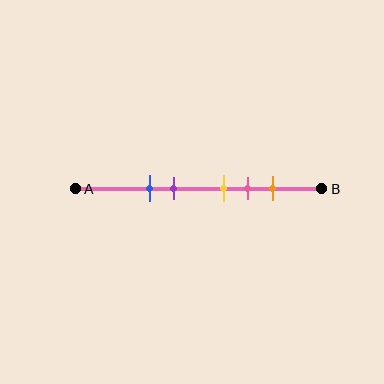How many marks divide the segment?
There are 5 marks dividing the segment.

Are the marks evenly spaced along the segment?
No, the marks are not evenly spaced.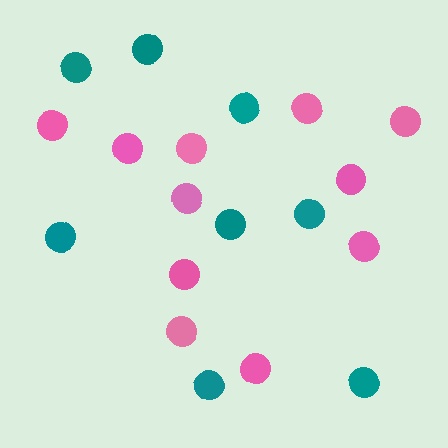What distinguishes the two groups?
There are 2 groups: one group of teal circles (8) and one group of pink circles (11).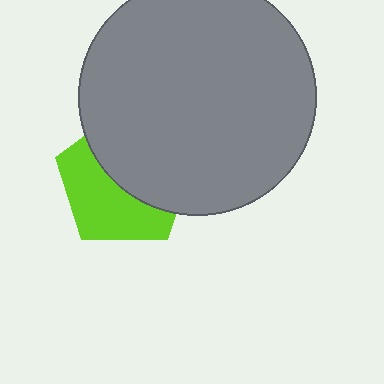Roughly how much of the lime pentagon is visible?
About half of it is visible (roughly 48%).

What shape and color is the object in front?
The object in front is a gray circle.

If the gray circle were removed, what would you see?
You would see the complete lime pentagon.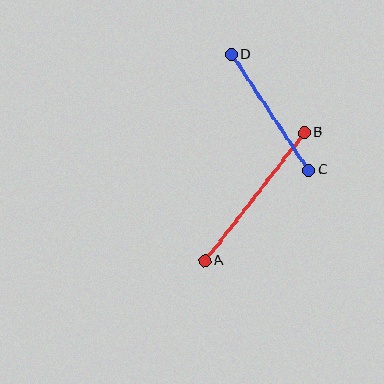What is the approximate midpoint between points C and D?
The midpoint is at approximately (270, 112) pixels.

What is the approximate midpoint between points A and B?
The midpoint is at approximately (255, 197) pixels.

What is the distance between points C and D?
The distance is approximately 139 pixels.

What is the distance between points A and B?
The distance is approximately 162 pixels.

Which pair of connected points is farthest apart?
Points A and B are farthest apart.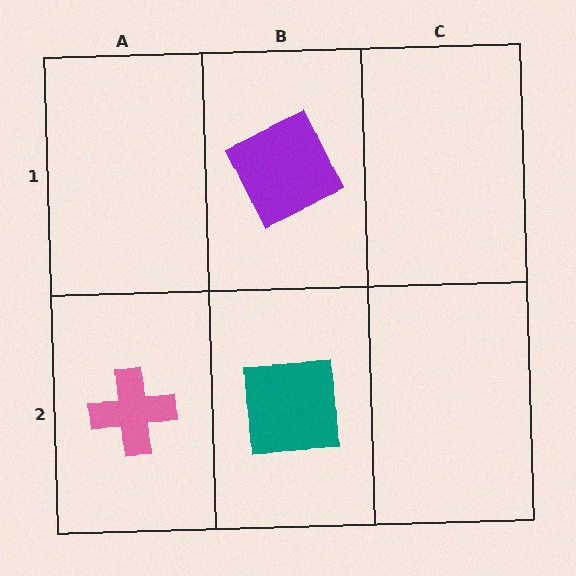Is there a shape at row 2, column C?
No, that cell is empty.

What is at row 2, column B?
A teal square.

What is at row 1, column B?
A purple square.